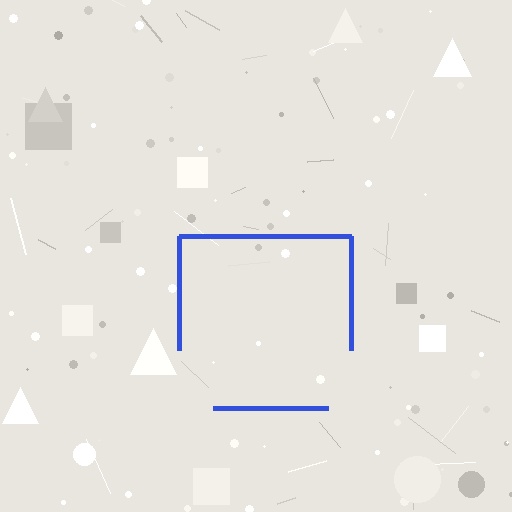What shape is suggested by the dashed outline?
The dashed outline suggests a square.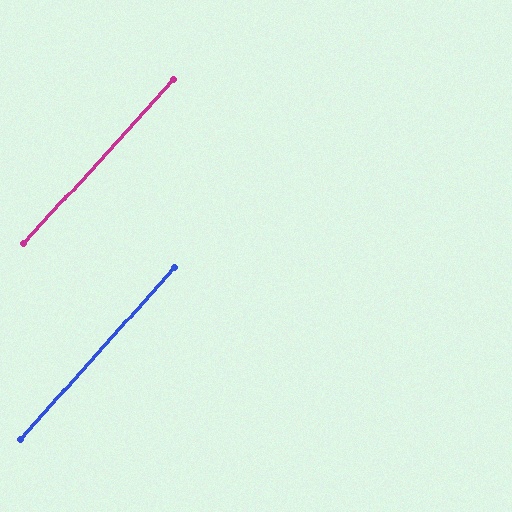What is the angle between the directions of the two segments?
Approximately 0 degrees.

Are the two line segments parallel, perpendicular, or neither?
Parallel — their directions differ by only 0.4°.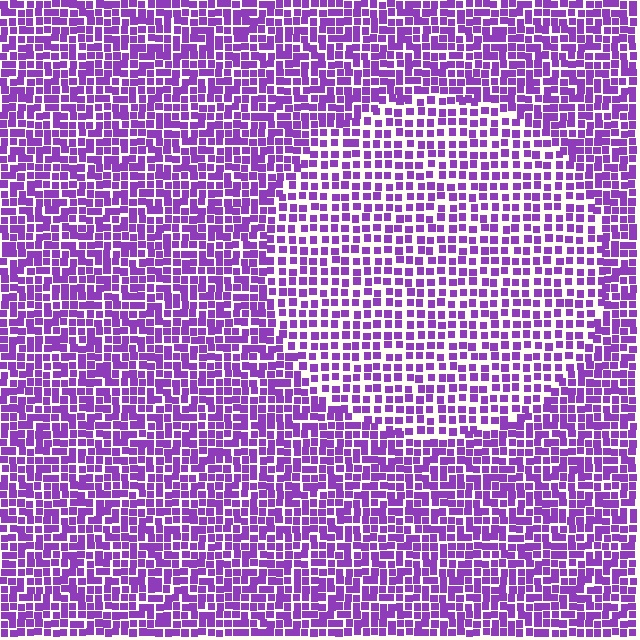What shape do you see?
I see a circle.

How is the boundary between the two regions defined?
The boundary is defined by a change in element density (approximately 1.5x ratio). All elements are the same color, size, and shape.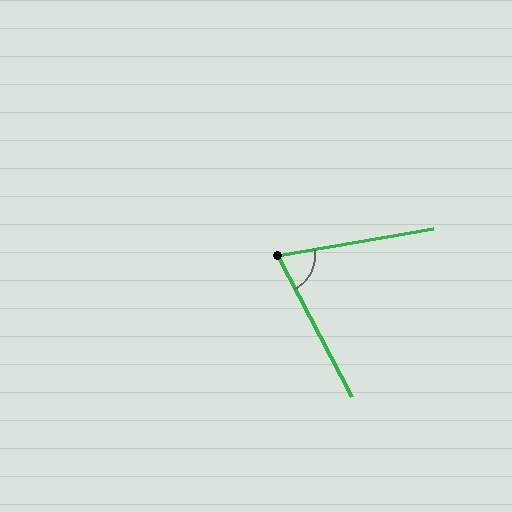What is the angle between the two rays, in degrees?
Approximately 73 degrees.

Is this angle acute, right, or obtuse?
It is acute.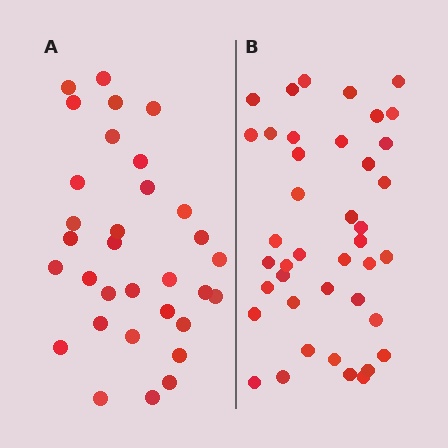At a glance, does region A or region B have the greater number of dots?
Region B (the right region) has more dots.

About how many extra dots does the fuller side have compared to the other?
Region B has roughly 8 or so more dots than region A.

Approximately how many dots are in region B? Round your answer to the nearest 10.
About 40 dots. (The exact count is 41, which rounds to 40.)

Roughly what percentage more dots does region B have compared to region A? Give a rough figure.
About 30% more.